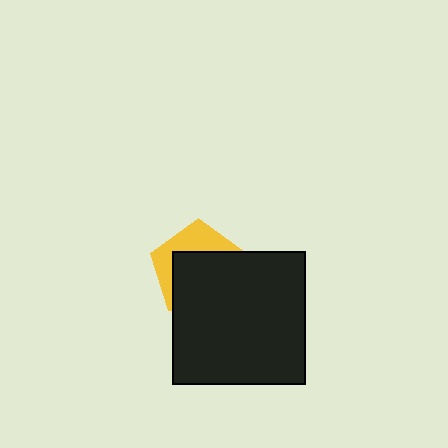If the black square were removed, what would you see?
You would see the complete yellow pentagon.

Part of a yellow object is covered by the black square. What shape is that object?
It is a pentagon.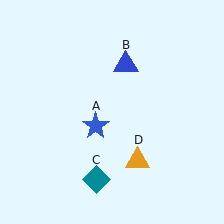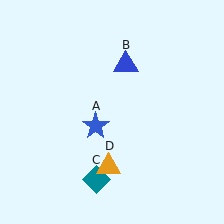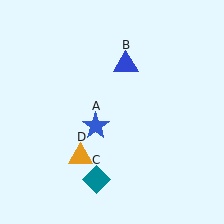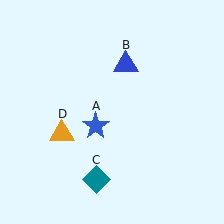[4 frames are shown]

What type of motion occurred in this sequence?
The orange triangle (object D) rotated clockwise around the center of the scene.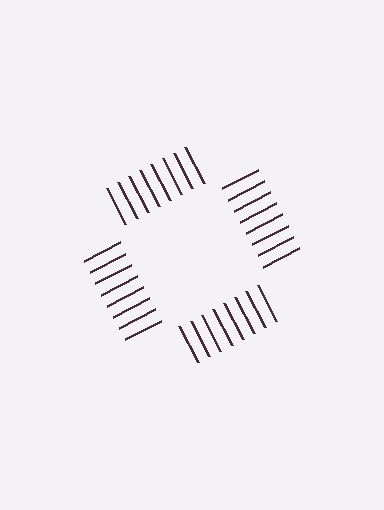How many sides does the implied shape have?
4 sides — the line-ends trace a square.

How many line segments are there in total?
32 — 8 along each of the 4 edges.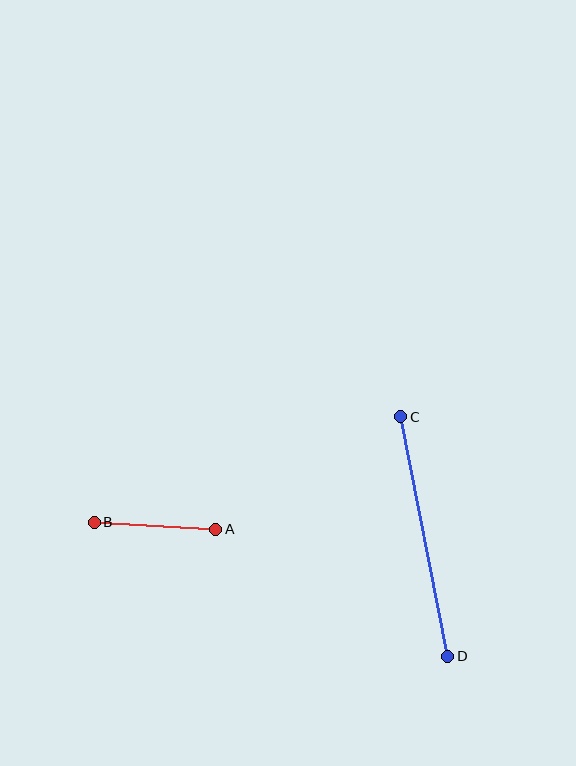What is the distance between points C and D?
The distance is approximately 244 pixels.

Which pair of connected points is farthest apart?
Points C and D are farthest apart.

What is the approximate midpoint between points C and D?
The midpoint is at approximately (424, 537) pixels.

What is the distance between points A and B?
The distance is approximately 122 pixels.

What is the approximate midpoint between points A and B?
The midpoint is at approximately (155, 526) pixels.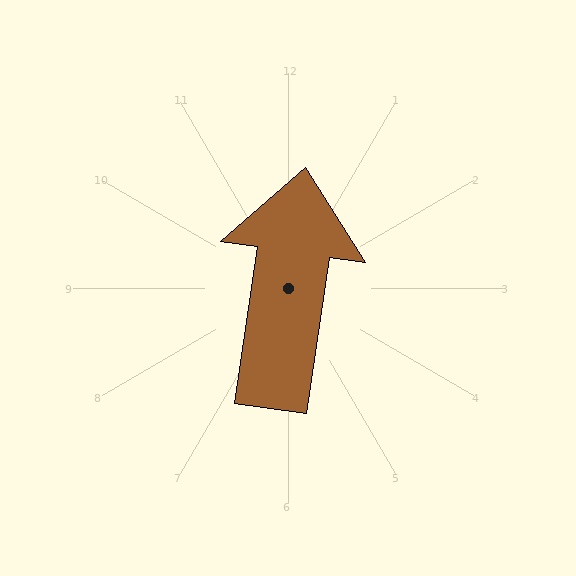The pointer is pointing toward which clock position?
Roughly 12 o'clock.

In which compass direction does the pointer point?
North.